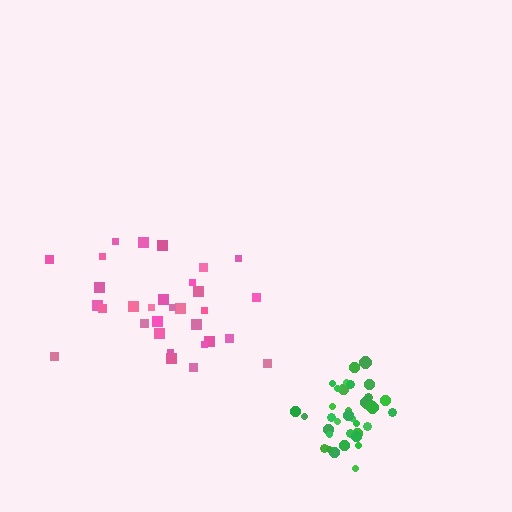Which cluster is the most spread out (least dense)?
Pink.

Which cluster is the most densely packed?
Green.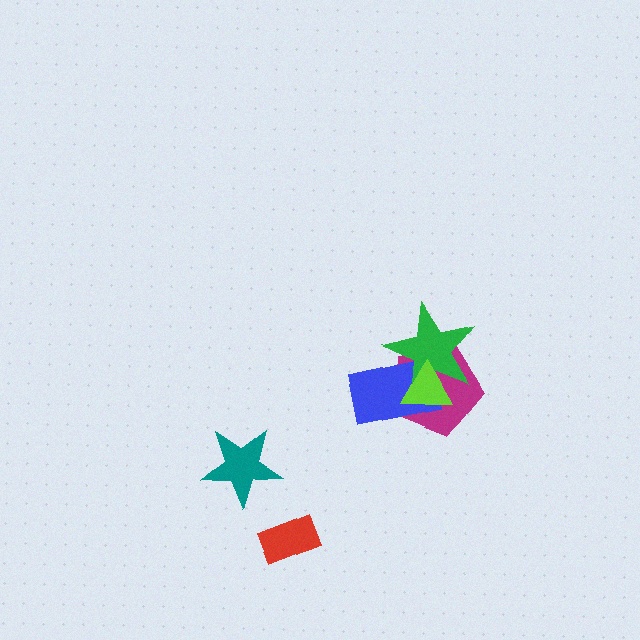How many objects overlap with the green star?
3 objects overlap with the green star.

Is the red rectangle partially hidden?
No, no other shape covers it.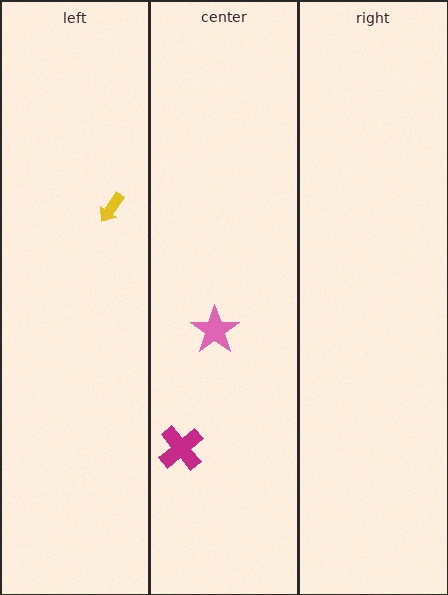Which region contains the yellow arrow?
The left region.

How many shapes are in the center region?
2.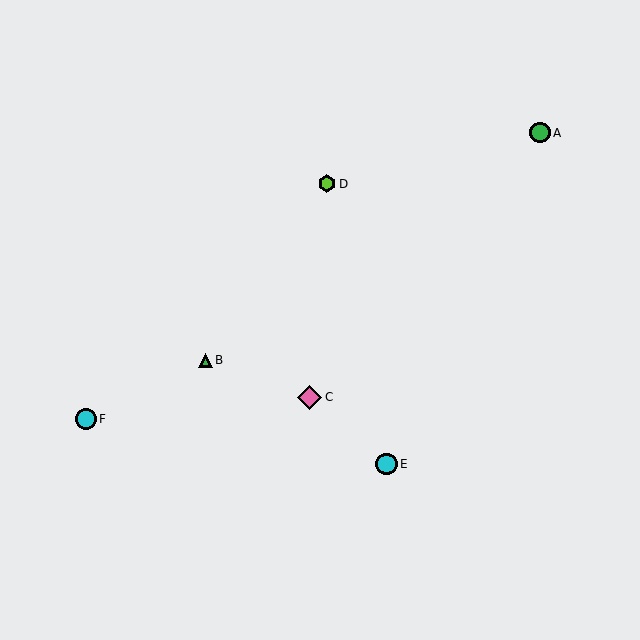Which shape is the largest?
The pink diamond (labeled C) is the largest.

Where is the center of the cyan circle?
The center of the cyan circle is at (386, 464).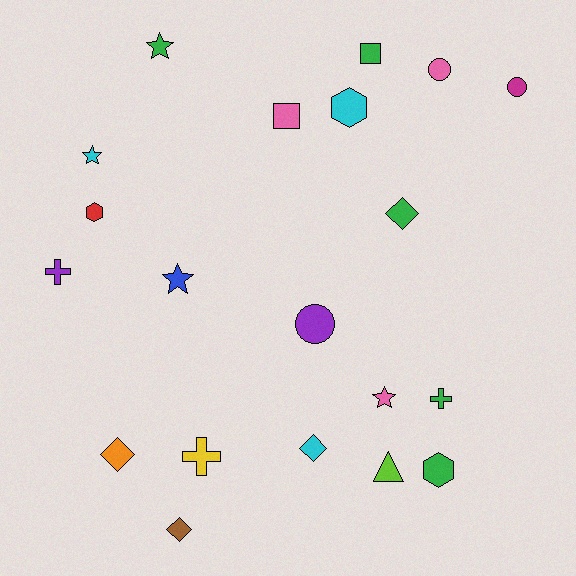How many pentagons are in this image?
There are no pentagons.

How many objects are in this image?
There are 20 objects.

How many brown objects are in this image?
There is 1 brown object.